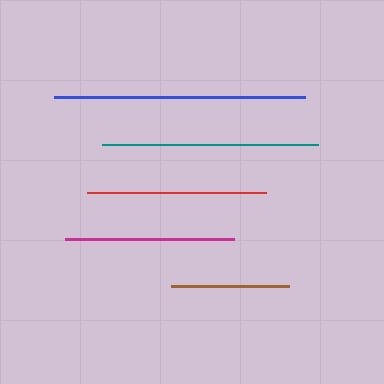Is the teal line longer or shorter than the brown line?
The teal line is longer than the brown line.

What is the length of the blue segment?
The blue segment is approximately 251 pixels long.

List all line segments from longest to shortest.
From longest to shortest: blue, teal, red, magenta, brown.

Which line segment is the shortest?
The brown line is the shortest at approximately 119 pixels.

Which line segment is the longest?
The blue line is the longest at approximately 251 pixels.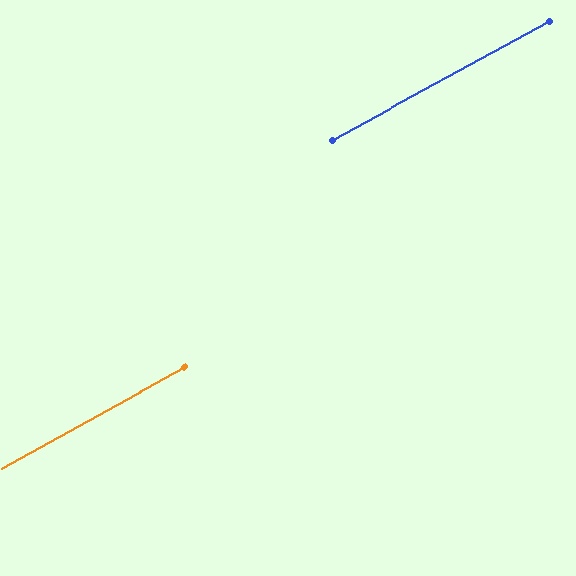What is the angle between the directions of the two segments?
Approximately 0 degrees.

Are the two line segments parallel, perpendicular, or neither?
Parallel — their directions differ by only 0.4°.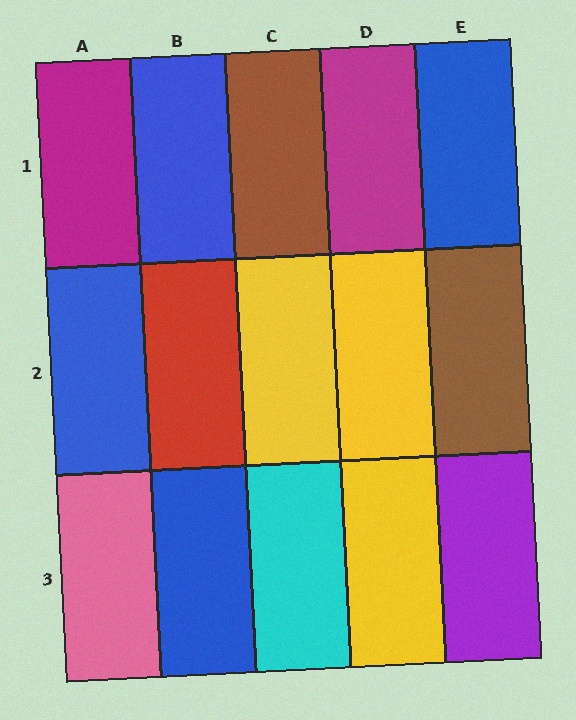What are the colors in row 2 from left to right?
Blue, red, yellow, yellow, brown.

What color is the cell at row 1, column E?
Blue.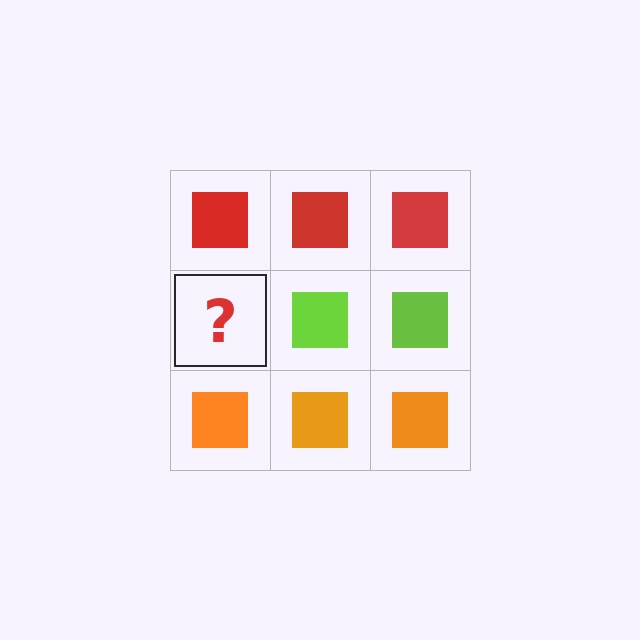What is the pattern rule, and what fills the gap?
The rule is that each row has a consistent color. The gap should be filled with a lime square.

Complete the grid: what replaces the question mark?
The question mark should be replaced with a lime square.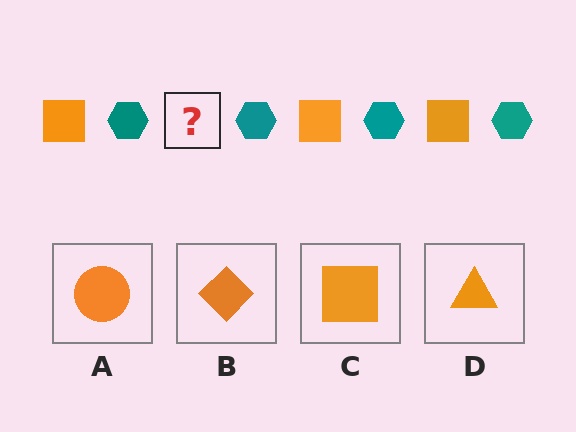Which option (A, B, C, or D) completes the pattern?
C.